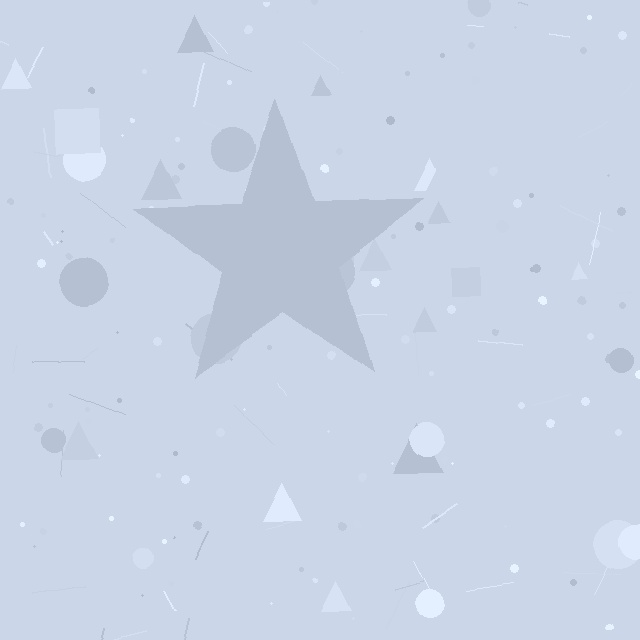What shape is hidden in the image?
A star is hidden in the image.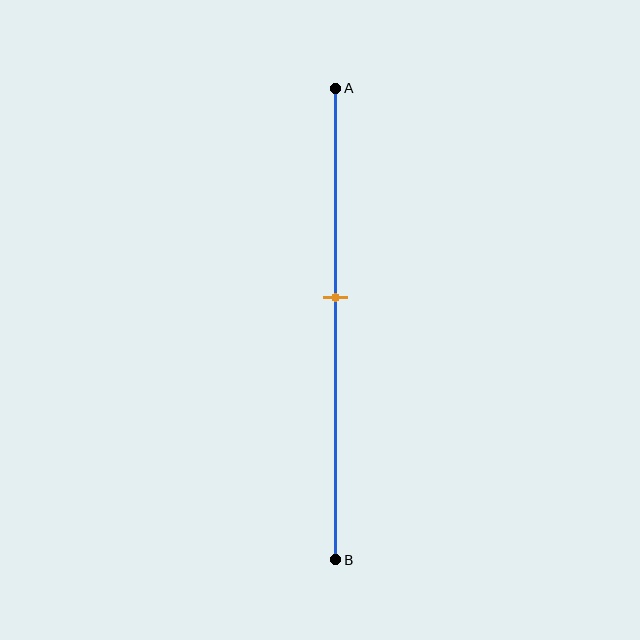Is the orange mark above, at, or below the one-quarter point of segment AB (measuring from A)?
The orange mark is below the one-quarter point of segment AB.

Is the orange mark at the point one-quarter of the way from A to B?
No, the mark is at about 45% from A, not at the 25% one-quarter point.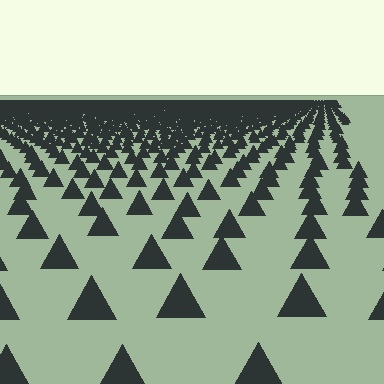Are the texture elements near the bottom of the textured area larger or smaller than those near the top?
Larger. Near the bottom, elements are closer to the viewer and appear at a bigger on-screen size.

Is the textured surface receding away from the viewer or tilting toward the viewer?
The surface is receding away from the viewer. Texture elements get smaller and denser toward the top.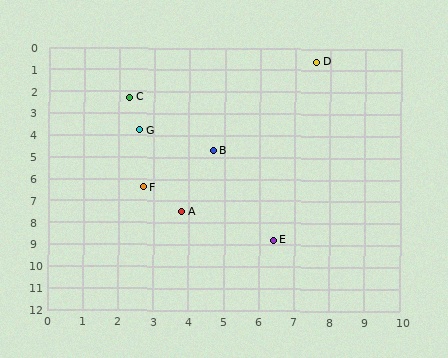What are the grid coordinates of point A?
Point A is at approximately (3.8, 7.5).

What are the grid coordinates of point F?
Point F is at approximately (2.7, 6.4).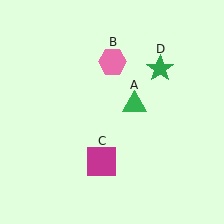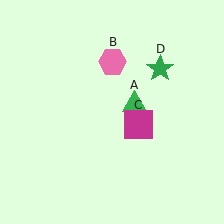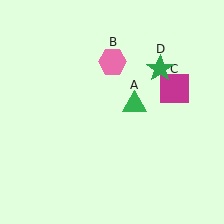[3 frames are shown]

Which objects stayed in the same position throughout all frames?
Green triangle (object A) and pink hexagon (object B) and green star (object D) remained stationary.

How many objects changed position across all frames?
1 object changed position: magenta square (object C).